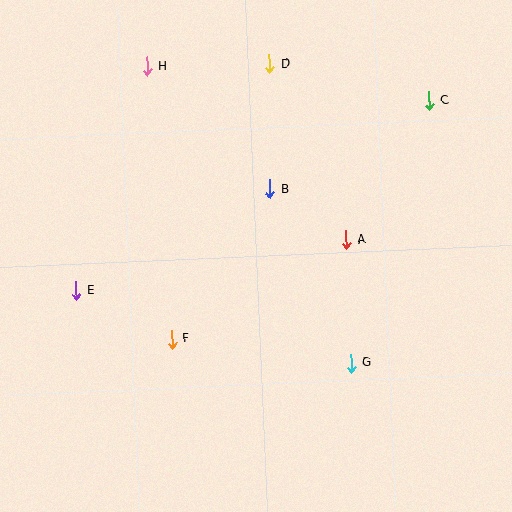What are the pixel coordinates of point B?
Point B is at (270, 189).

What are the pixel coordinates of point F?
Point F is at (172, 339).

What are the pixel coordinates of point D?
Point D is at (270, 64).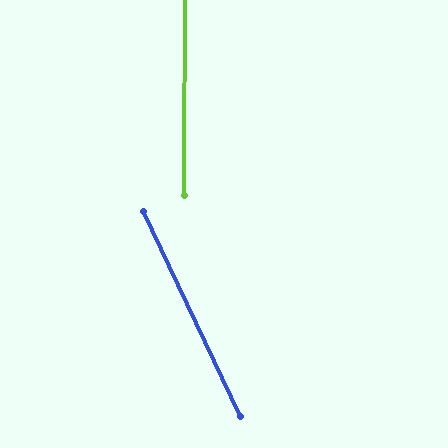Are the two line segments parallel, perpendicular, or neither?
Neither parallel nor perpendicular — they differ by about 26°.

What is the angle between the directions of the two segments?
Approximately 26 degrees.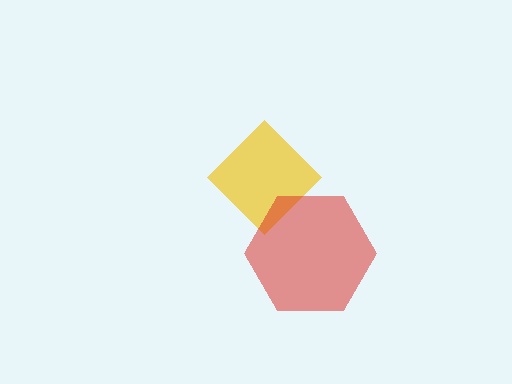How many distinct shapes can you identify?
There are 2 distinct shapes: a yellow diamond, a red hexagon.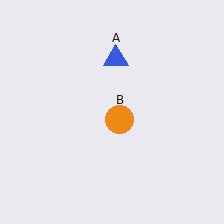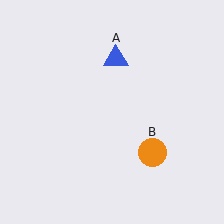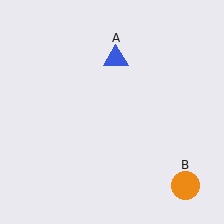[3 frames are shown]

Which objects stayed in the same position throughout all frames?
Blue triangle (object A) remained stationary.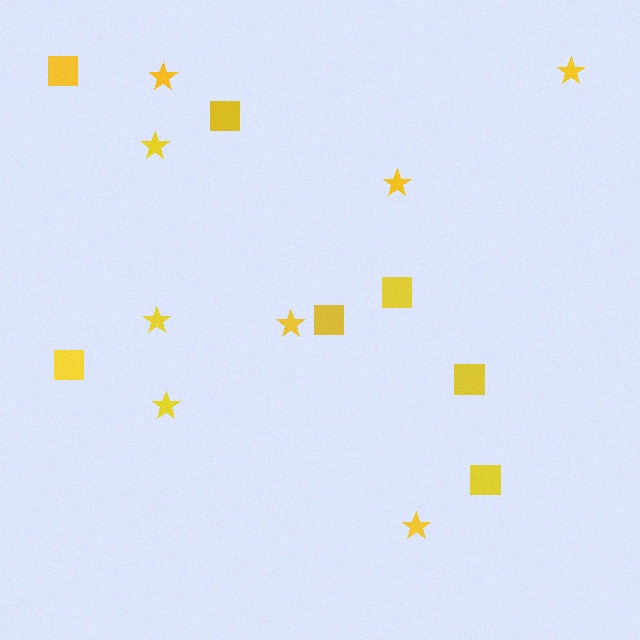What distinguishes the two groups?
There are 2 groups: one group of stars (8) and one group of squares (7).